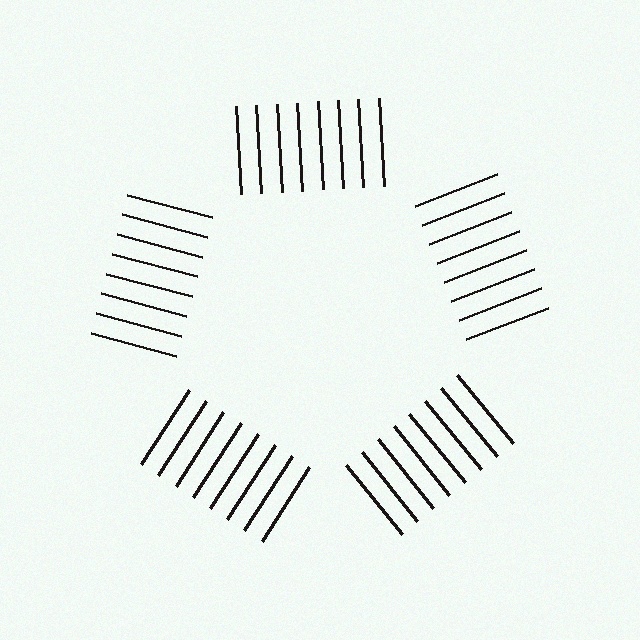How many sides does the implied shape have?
5 sides — the line-ends trace a pentagon.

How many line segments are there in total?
40 — 8 along each of the 5 edges.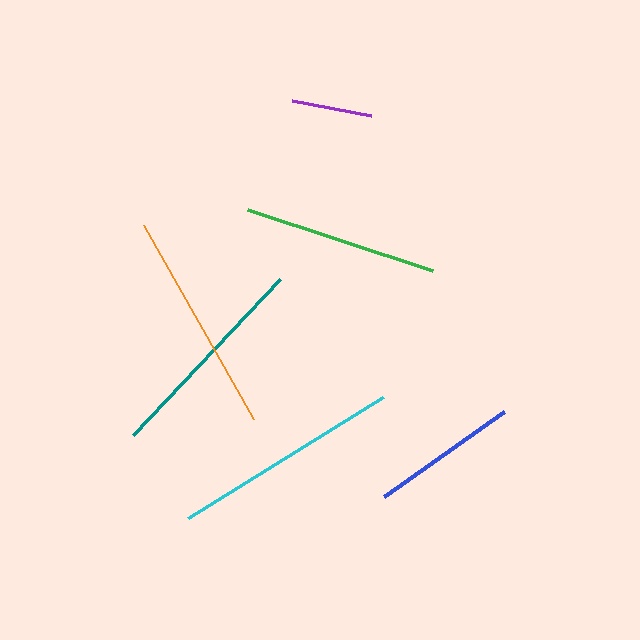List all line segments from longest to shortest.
From longest to shortest: cyan, orange, teal, green, blue, purple.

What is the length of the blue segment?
The blue segment is approximately 148 pixels long.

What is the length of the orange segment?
The orange segment is approximately 223 pixels long.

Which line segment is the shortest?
The purple line is the shortest at approximately 80 pixels.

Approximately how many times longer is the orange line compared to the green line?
The orange line is approximately 1.1 times the length of the green line.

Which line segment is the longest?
The cyan line is the longest at approximately 230 pixels.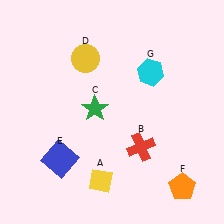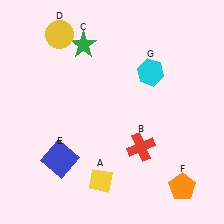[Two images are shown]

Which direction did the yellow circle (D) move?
The yellow circle (D) moved left.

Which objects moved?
The objects that moved are: the green star (C), the yellow circle (D).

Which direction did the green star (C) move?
The green star (C) moved up.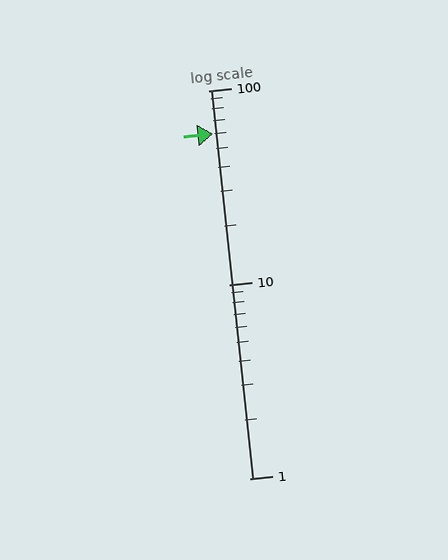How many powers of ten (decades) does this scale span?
The scale spans 2 decades, from 1 to 100.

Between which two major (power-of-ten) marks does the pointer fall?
The pointer is between 10 and 100.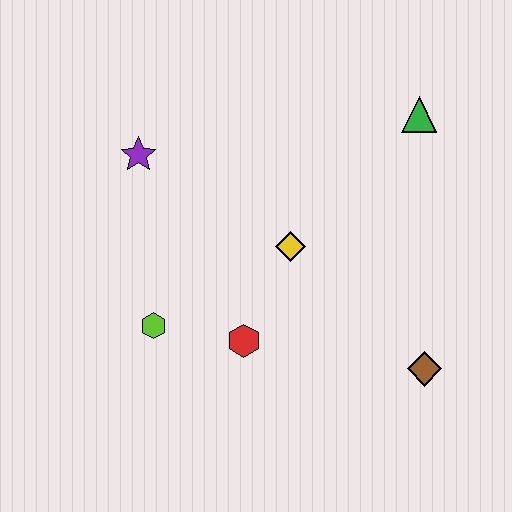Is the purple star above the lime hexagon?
Yes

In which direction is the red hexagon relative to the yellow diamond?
The red hexagon is below the yellow diamond.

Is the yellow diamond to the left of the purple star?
No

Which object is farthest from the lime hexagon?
The green triangle is farthest from the lime hexagon.